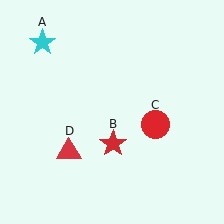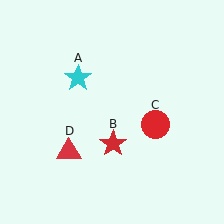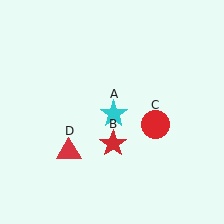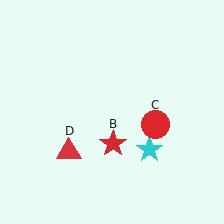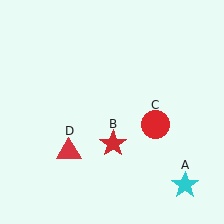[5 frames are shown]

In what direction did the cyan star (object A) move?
The cyan star (object A) moved down and to the right.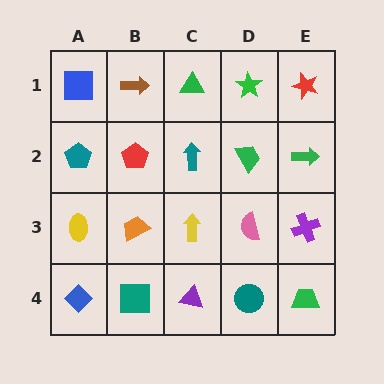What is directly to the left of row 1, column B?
A blue square.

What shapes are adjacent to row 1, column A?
A teal pentagon (row 2, column A), a brown arrow (row 1, column B).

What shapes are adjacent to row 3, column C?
A teal arrow (row 2, column C), a purple triangle (row 4, column C), an orange trapezoid (row 3, column B), a pink semicircle (row 3, column D).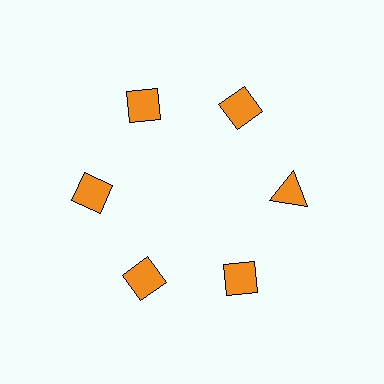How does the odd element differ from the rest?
It has a different shape: triangle instead of diamond.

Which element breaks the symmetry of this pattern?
The orange triangle at roughly the 3 o'clock position breaks the symmetry. All other shapes are orange diamonds.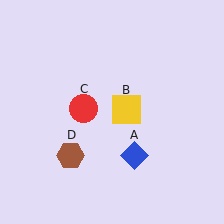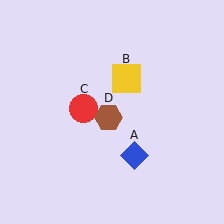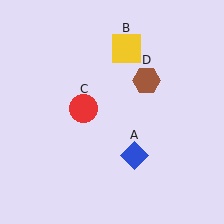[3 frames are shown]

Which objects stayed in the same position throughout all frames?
Blue diamond (object A) and red circle (object C) remained stationary.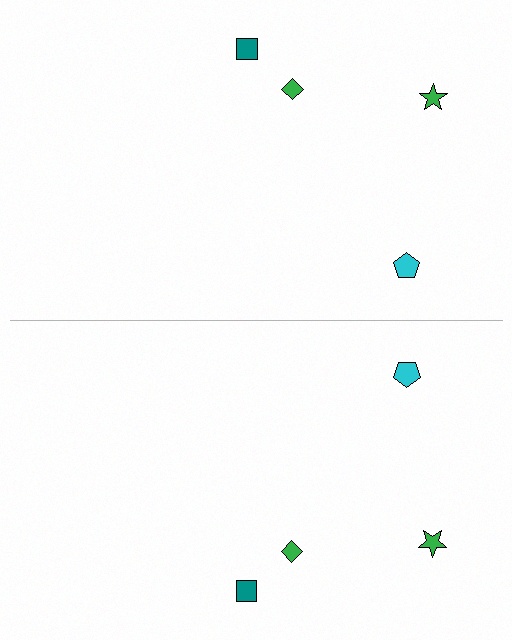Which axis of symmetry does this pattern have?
The pattern has a horizontal axis of symmetry running through the center of the image.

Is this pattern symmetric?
Yes, this pattern has bilateral (reflection) symmetry.